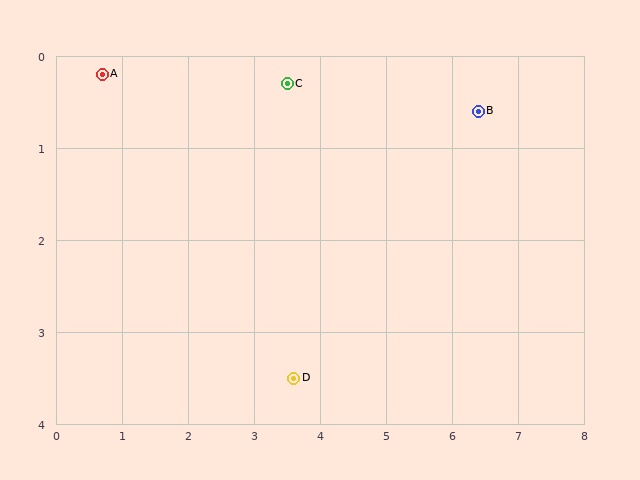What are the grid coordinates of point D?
Point D is at approximately (3.6, 3.5).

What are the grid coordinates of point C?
Point C is at approximately (3.5, 0.3).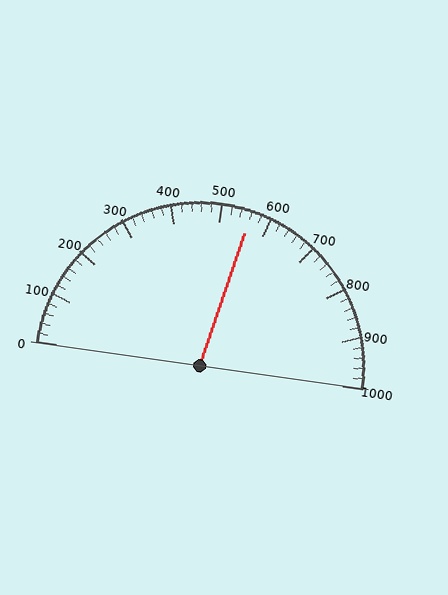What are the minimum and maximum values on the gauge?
The gauge ranges from 0 to 1000.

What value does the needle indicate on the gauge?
The needle indicates approximately 560.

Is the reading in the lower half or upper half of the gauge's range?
The reading is in the upper half of the range (0 to 1000).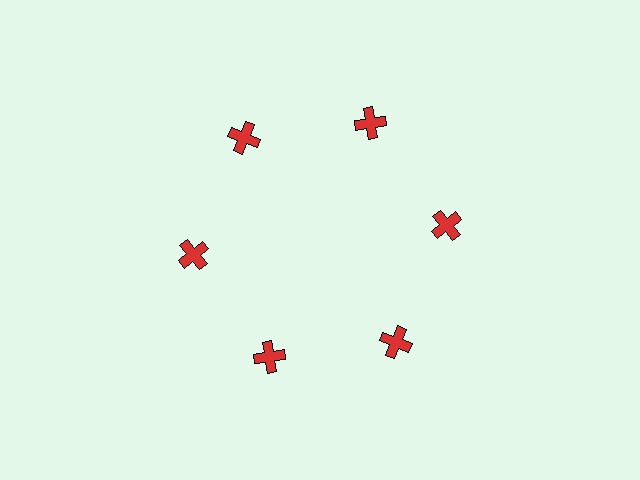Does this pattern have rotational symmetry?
Yes, this pattern has 6-fold rotational symmetry. It looks the same after rotating 60 degrees around the center.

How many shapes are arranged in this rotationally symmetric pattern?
There are 6 shapes, arranged in 6 groups of 1.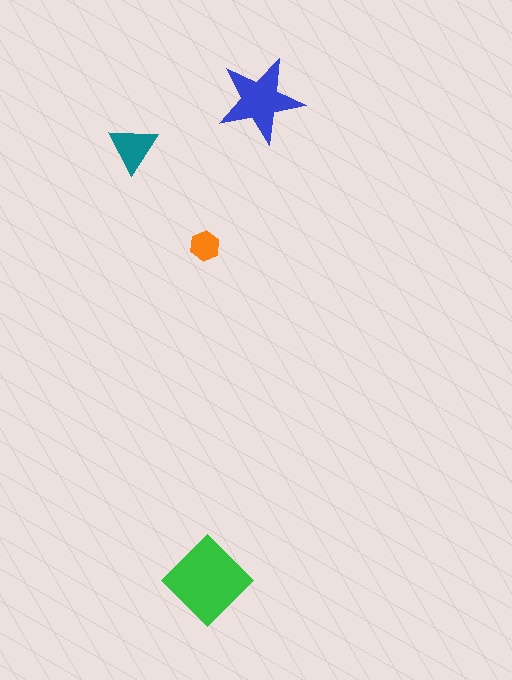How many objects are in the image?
There are 4 objects in the image.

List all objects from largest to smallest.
The green diamond, the blue star, the teal triangle, the orange hexagon.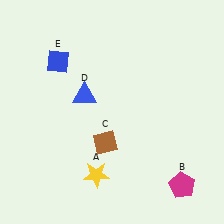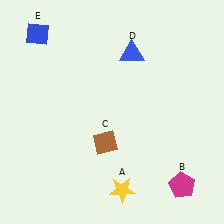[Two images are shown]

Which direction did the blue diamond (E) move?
The blue diamond (E) moved up.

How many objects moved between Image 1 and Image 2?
3 objects moved between the two images.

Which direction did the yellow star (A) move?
The yellow star (A) moved right.